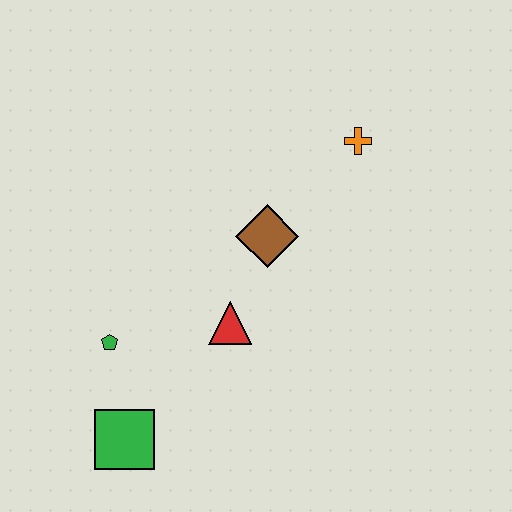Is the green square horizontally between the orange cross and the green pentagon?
Yes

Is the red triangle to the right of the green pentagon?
Yes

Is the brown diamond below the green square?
No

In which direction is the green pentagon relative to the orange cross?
The green pentagon is to the left of the orange cross.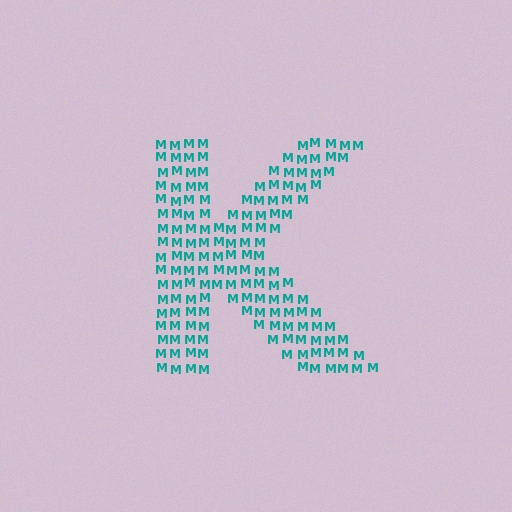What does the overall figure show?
The overall figure shows the letter K.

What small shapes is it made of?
It is made of small letter M's.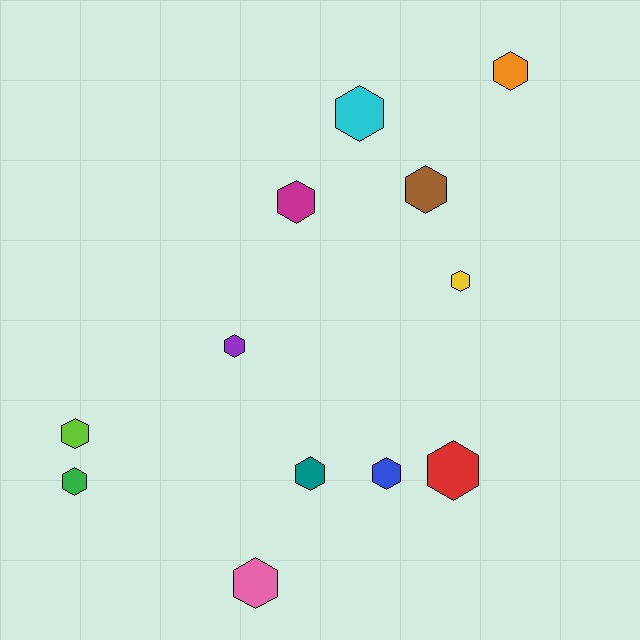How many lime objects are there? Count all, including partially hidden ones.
There is 1 lime object.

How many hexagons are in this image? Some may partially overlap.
There are 12 hexagons.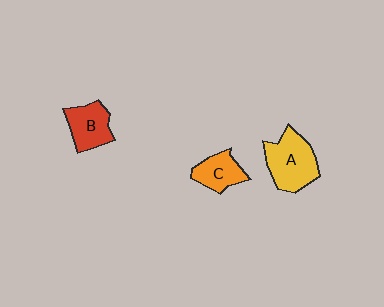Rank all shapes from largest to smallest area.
From largest to smallest: A (yellow), B (red), C (orange).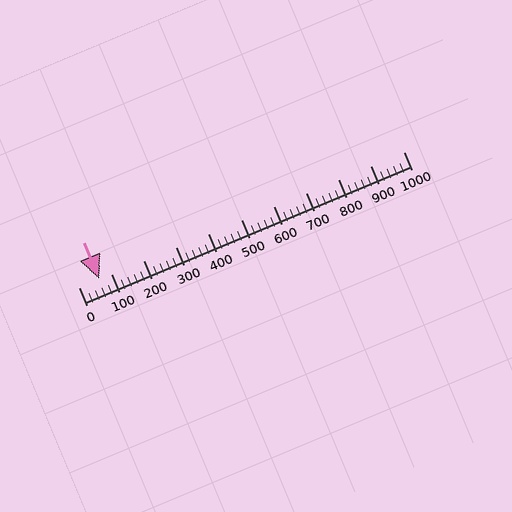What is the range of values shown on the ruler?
The ruler shows values from 0 to 1000.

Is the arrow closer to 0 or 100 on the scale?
The arrow is closer to 100.